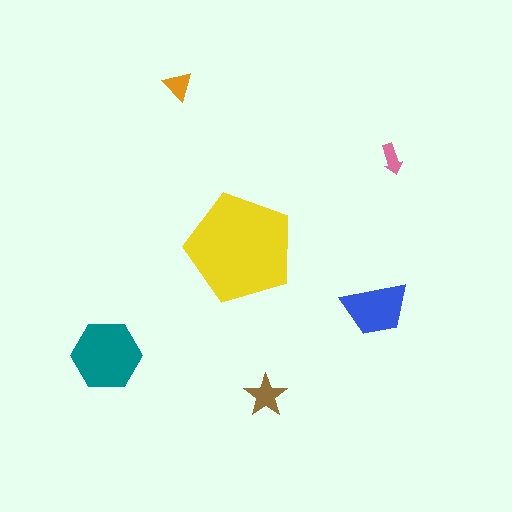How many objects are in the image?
There are 6 objects in the image.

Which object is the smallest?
The pink arrow.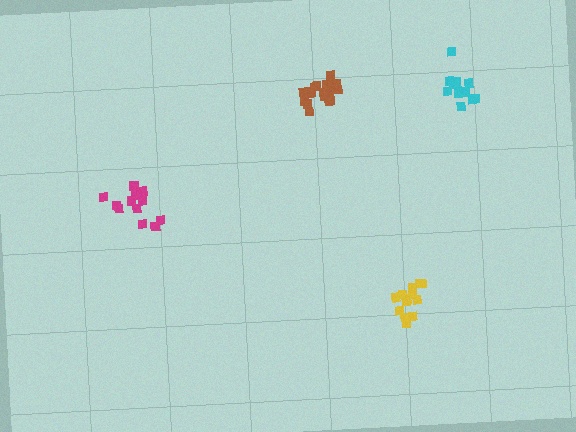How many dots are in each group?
Group 1: 14 dots, Group 2: 18 dots, Group 3: 14 dots, Group 4: 13 dots (59 total).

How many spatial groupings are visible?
There are 4 spatial groupings.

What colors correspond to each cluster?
The clusters are colored: magenta, brown, cyan, yellow.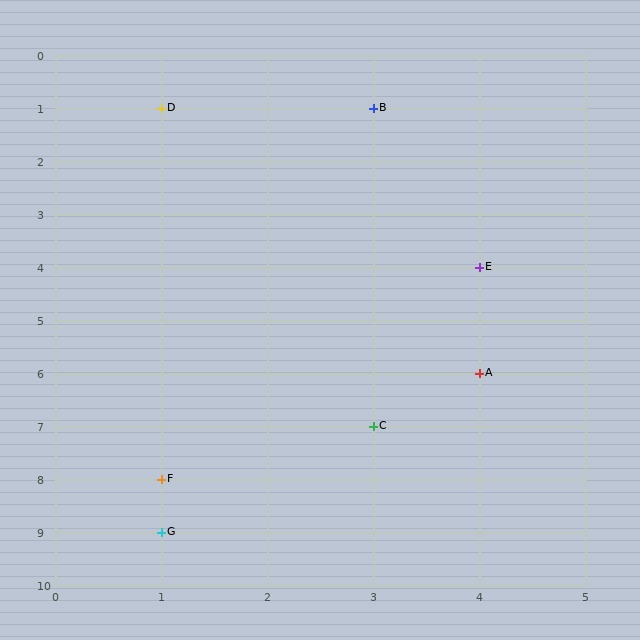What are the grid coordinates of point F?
Point F is at grid coordinates (1, 8).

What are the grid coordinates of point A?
Point A is at grid coordinates (4, 6).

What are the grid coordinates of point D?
Point D is at grid coordinates (1, 1).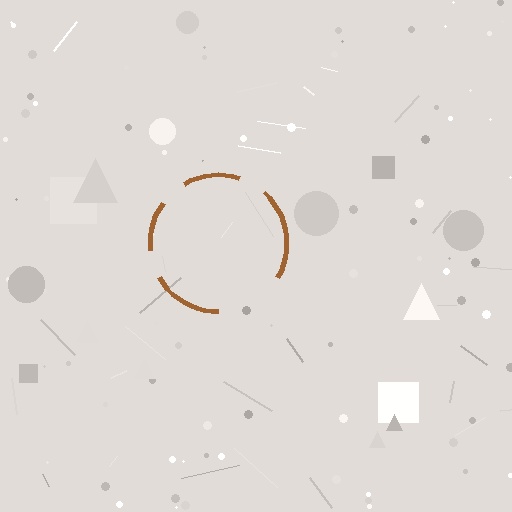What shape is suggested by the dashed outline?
The dashed outline suggests a circle.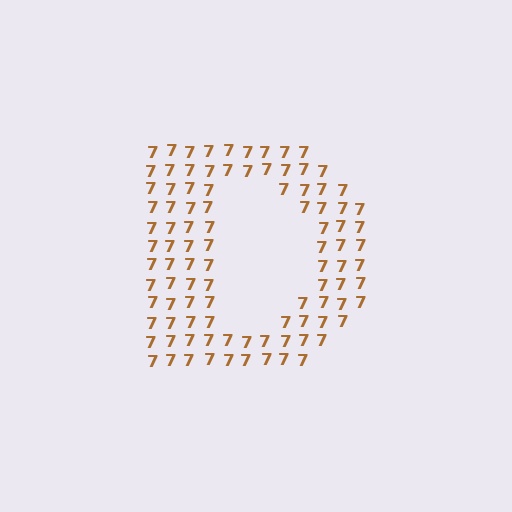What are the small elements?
The small elements are digit 7's.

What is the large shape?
The large shape is the letter D.